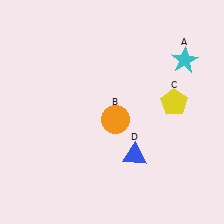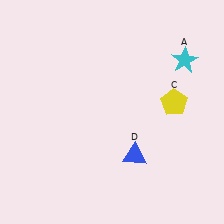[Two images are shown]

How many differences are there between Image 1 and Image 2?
There is 1 difference between the two images.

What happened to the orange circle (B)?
The orange circle (B) was removed in Image 2. It was in the bottom-right area of Image 1.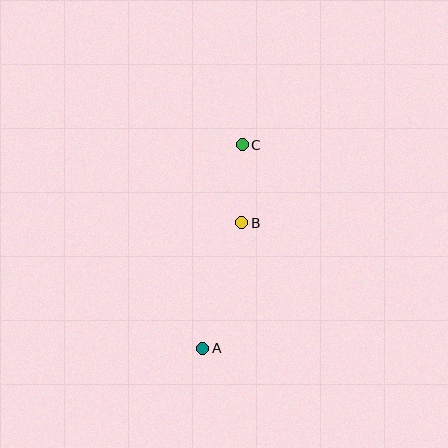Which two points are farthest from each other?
Points A and C are farthest from each other.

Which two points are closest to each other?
Points B and C are closest to each other.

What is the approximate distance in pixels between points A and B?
The distance between A and B is approximately 132 pixels.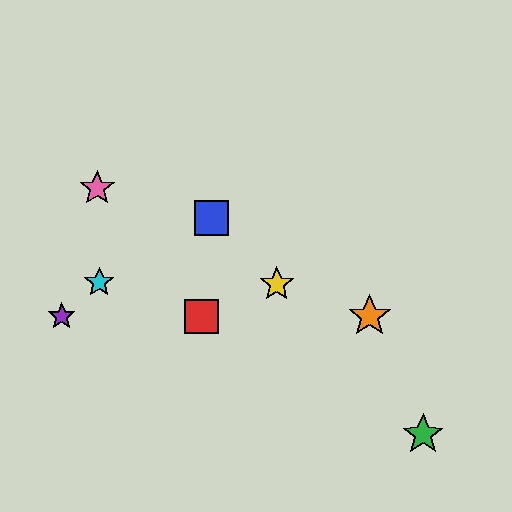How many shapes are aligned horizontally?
3 shapes (the red square, the purple star, the orange star) are aligned horizontally.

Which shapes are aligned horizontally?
The red square, the purple star, the orange star are aligned horizontally.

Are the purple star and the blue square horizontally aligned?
No, the purple star is at y≈316 and the blue square is at y≈218.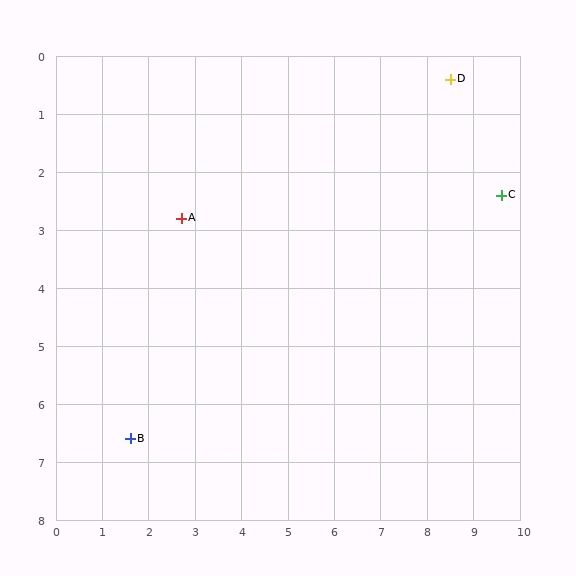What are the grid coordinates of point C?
Point C is at approximately (9.6, 2.4).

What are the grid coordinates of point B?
Point B is at approximately (1.6, 6.6).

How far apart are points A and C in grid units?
Points A and C are about 6.9 grid units apart.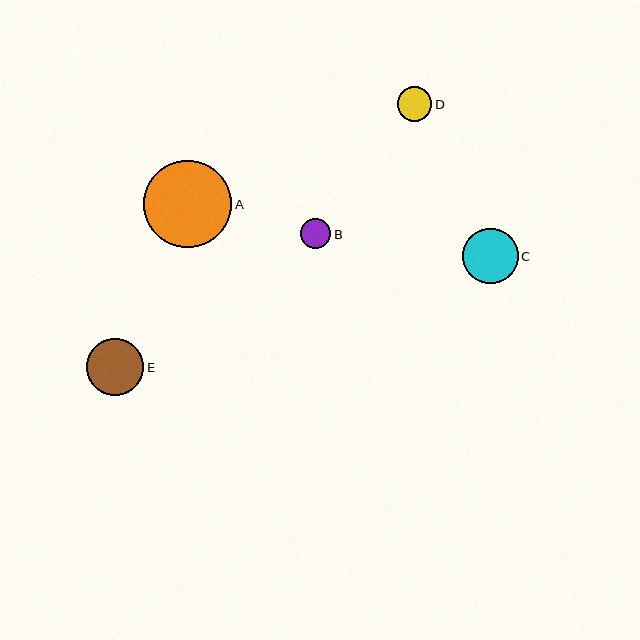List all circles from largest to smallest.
From largest to smallest: A, E, C, D, B.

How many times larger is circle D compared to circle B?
Circle D is approximately 1.1 times the size of circle B.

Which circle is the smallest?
Circle B is the smallest with a size of approximately 31 pixels.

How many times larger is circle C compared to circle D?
Circle C is approximately 1.6 times the size of circle D.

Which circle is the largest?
Circle A is the largest with a size of approximately 88 pixels.